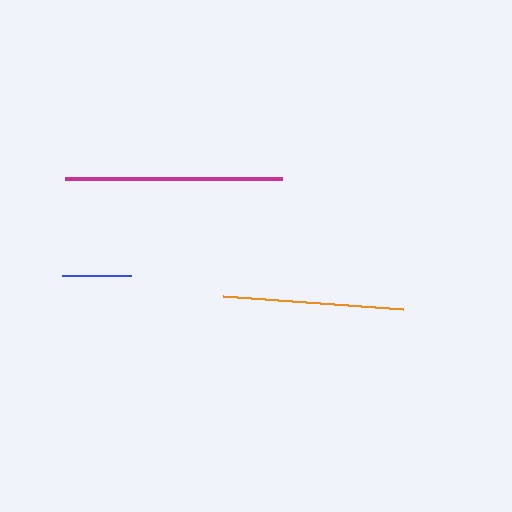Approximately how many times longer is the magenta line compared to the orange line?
The magenta line is approximately 1.2 times the length of the orange line.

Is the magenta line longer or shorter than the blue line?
The magenta line is longer than the blue line.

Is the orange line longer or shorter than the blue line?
The orange line is longer than the blue line.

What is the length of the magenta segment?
The magenta segment is approximately 217 pixels long.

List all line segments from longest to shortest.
From longest to shortest: magenta, orange, blue.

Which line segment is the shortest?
The blue line is the shortest at approximately 69 pixels.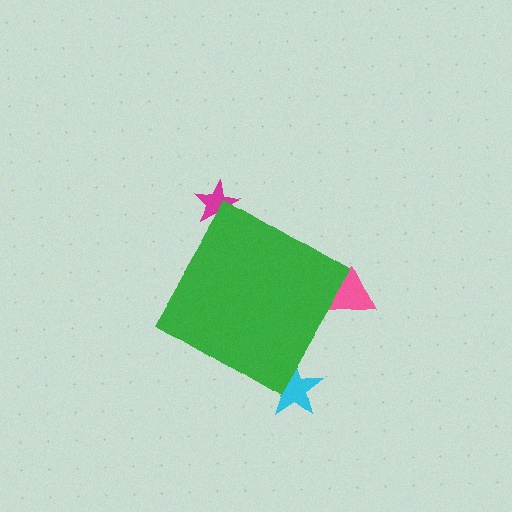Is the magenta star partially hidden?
Yes, the magenta star is partially hidden behind the green diamond.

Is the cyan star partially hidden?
Yes, the cyan star is partially hidden behind the green diamond.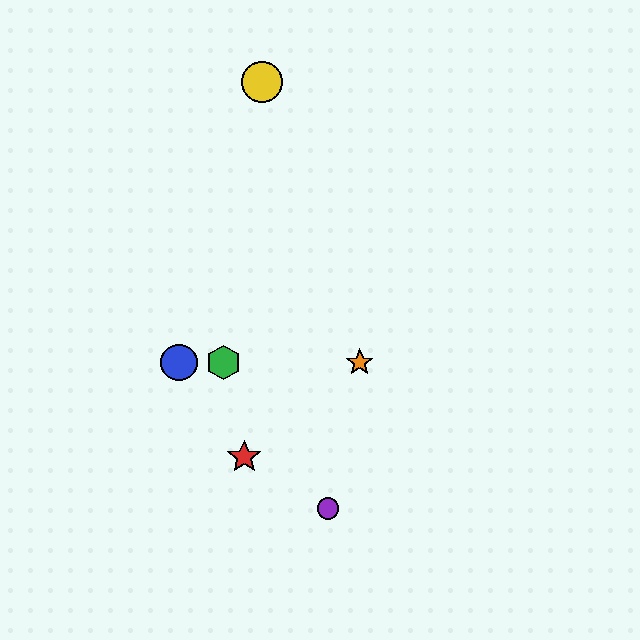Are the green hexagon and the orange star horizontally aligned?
Yes, both are at y≈362.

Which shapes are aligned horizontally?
The blue circle, the green hexagon, the orange star are aligned horizontally.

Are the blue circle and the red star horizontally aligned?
No, the blue circle is at y≈362 and the red star is at y≈457.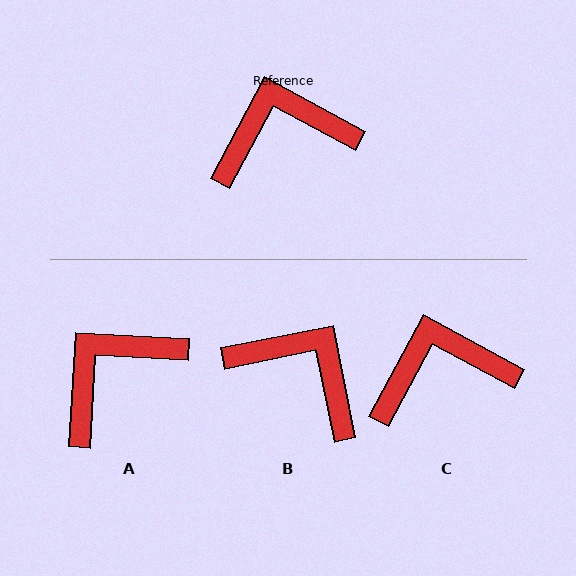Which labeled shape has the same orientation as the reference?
C.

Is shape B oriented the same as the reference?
No, it is off by about 51 degrees.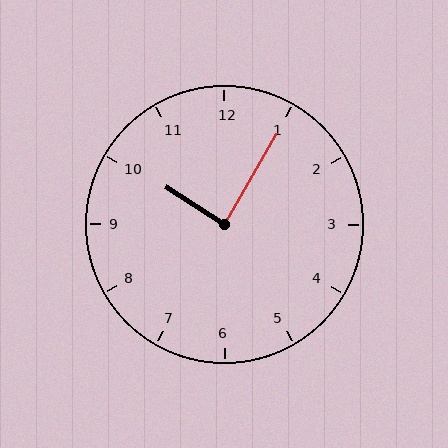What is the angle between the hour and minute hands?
Approximately 88 degrees.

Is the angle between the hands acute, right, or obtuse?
It is right.